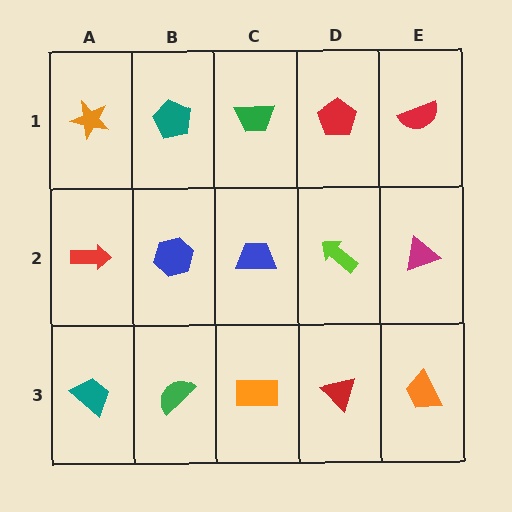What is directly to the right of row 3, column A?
A green semicircle.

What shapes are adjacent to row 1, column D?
A lime arrow (row 2, column D), a green trapezoid (row 1, column C), a red semicircle (row 1, column E).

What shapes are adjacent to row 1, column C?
A blue trapezoid (row 2, column C), a teal pentagon (row 1, column B), a red pentagon (row 1, column D).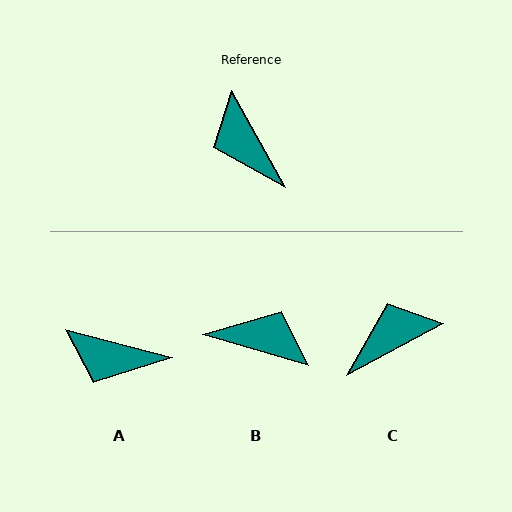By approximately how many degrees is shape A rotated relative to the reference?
Approximately 46 degrees counter-clockwise.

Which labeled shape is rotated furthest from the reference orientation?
B, about 135 degrees away.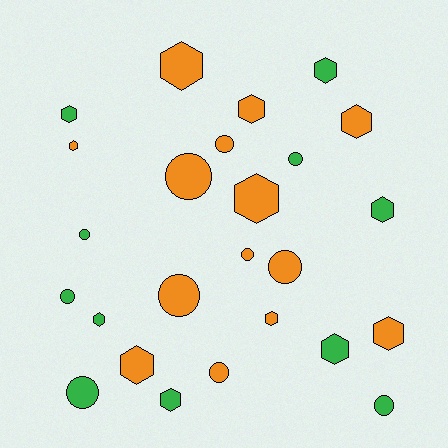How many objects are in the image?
There are 25 objects.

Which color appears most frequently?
Orange, with 14 objects.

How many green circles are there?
There are 5 green circles.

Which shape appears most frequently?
Hexagon, with 14 objects.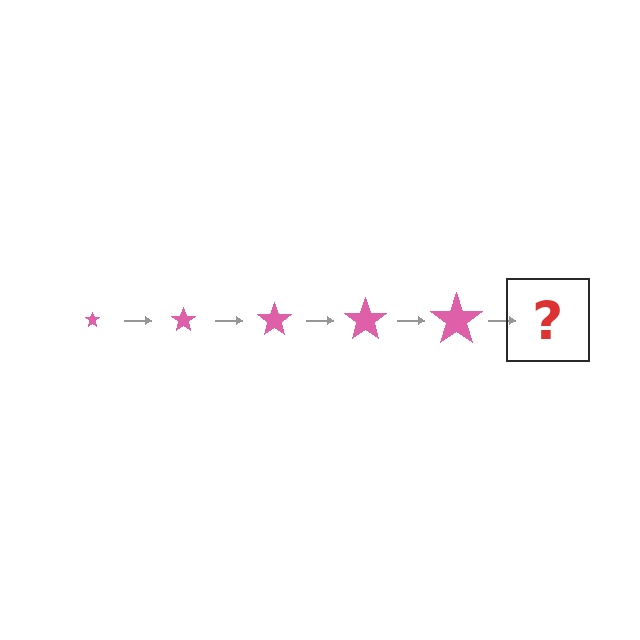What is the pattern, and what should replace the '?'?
The pattern is that the star gets progressively larger each step. The '?' should be a pink star, larger than the previous one.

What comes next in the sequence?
The next element should be a pink star, larger than the previous one.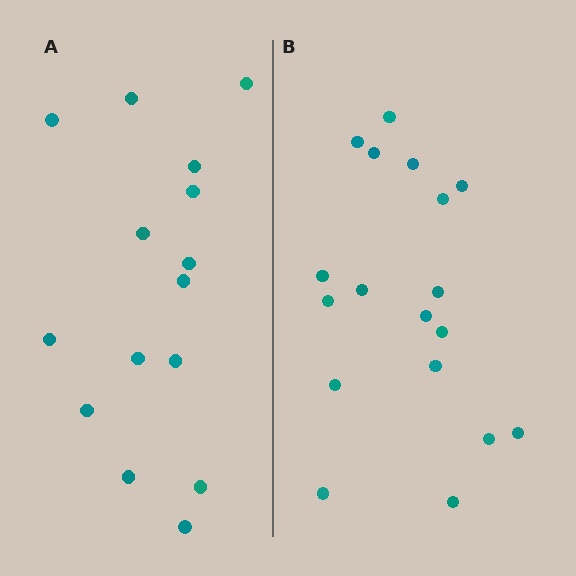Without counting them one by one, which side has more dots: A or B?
Region B (the right region) has more dots.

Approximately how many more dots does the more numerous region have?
Region B has just a few more — roughly 2 or 3 more dots than region A.